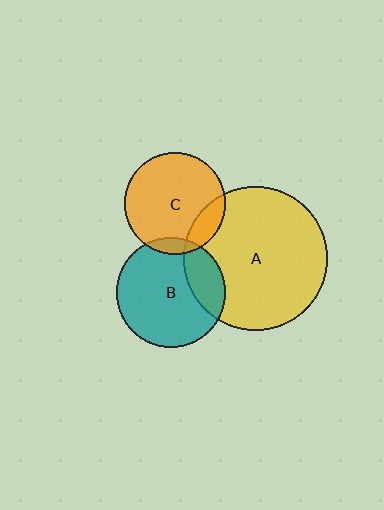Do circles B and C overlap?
Yes.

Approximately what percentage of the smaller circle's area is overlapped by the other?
Approximately 10%.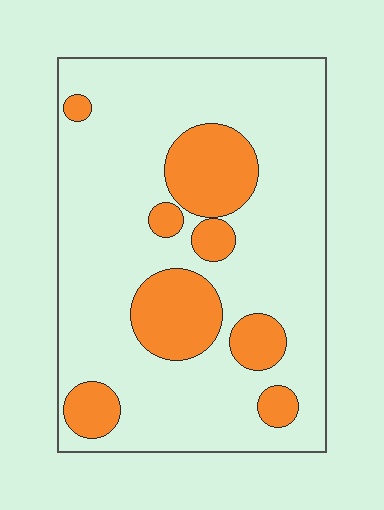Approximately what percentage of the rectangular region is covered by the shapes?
Approximately 20%.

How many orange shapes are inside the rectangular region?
8.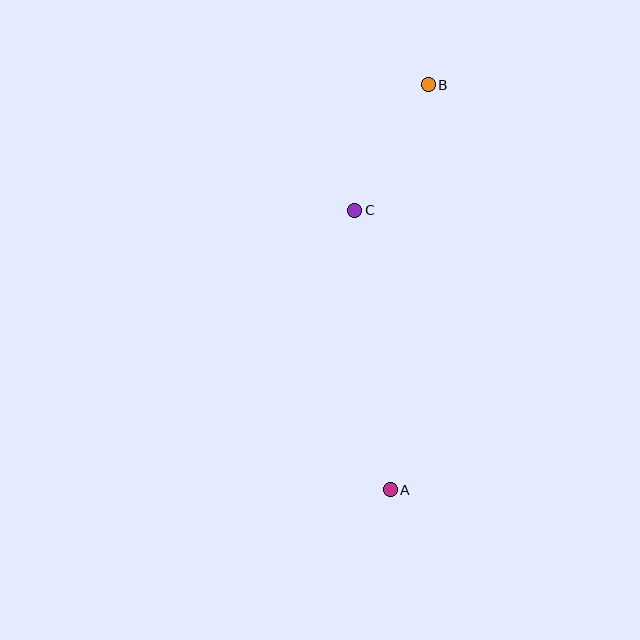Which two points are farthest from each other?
Points A and B are farthest from each other.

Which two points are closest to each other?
Points B and C are closest to each other.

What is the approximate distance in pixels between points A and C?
The distance between A and C is approximately 282 pixels.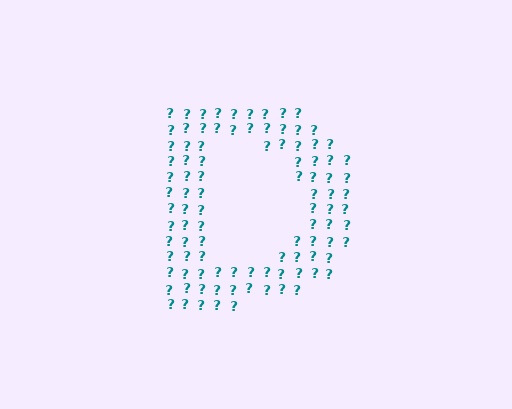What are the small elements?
The small elements are question marks.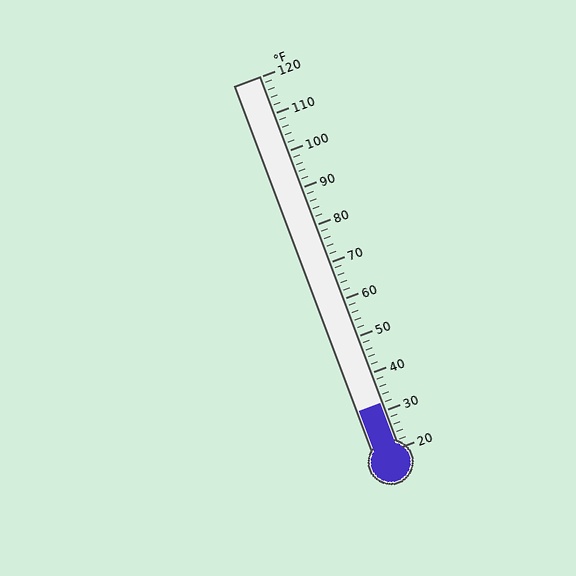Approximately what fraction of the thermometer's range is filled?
The thermometer is filled to approximately 10% of its range.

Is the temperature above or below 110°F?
The temperature is below 110°F.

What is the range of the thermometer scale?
The thermometer scale ranges from 20°F to 120°F.